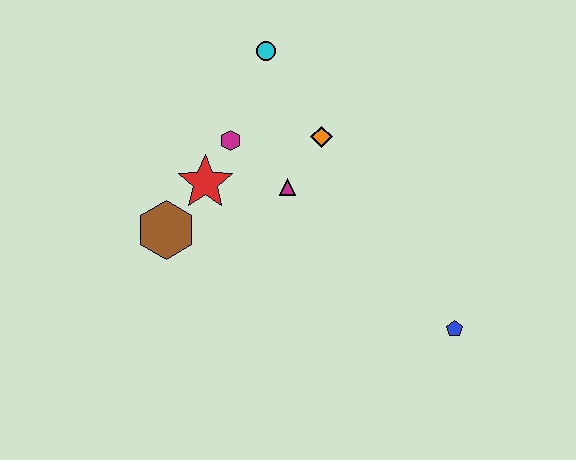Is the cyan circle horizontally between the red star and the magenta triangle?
Yes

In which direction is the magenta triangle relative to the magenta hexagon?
The magenta triangle is to the right of the magenta hexagon.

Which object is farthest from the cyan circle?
The blue pentagon is farthest from the cyan circle.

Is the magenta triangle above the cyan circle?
No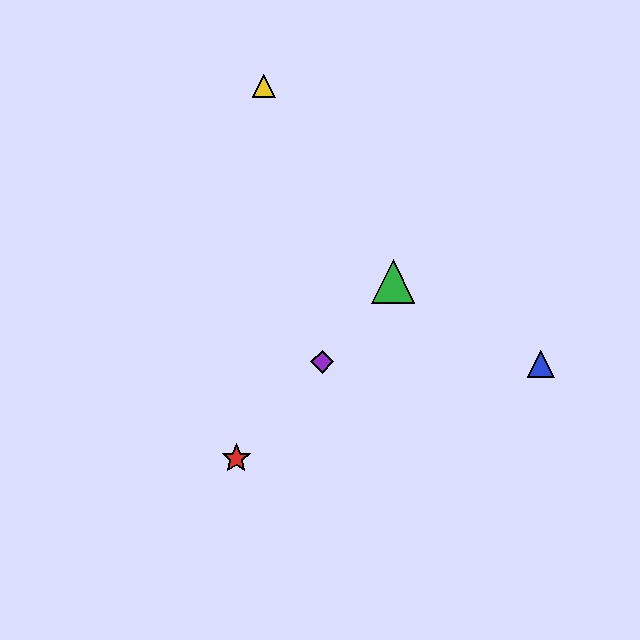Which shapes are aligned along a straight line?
The red star, the green triangle, the purple diamond are aligned along a straight line.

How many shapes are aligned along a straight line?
3 shapes (the red star, the green triangle, the purple diamond) are aligned along a straight line.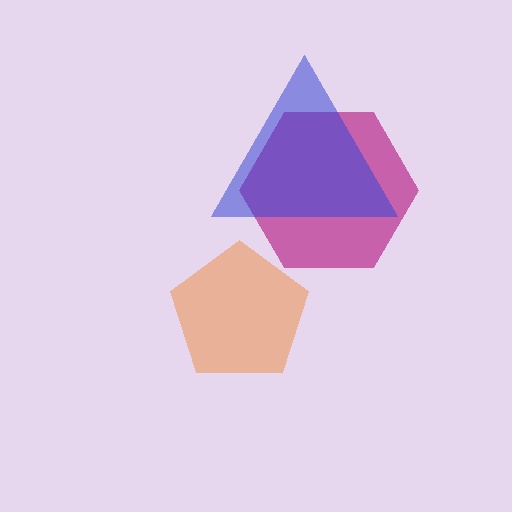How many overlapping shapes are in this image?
There are 3 overlapping shapes in the image.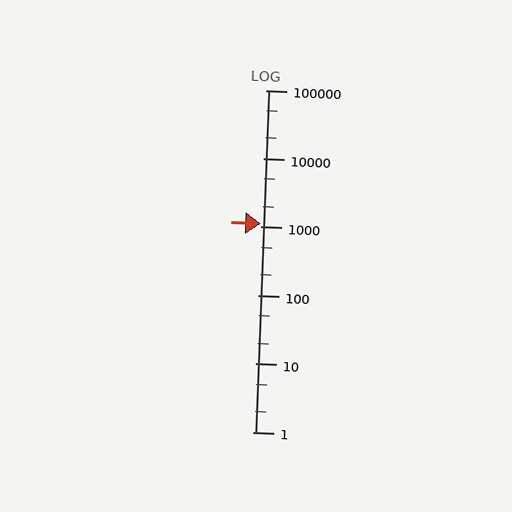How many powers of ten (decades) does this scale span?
The scale spans 5 decades, from 1 to 100000.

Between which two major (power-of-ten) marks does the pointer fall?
The pointer is between 1000 and 10000.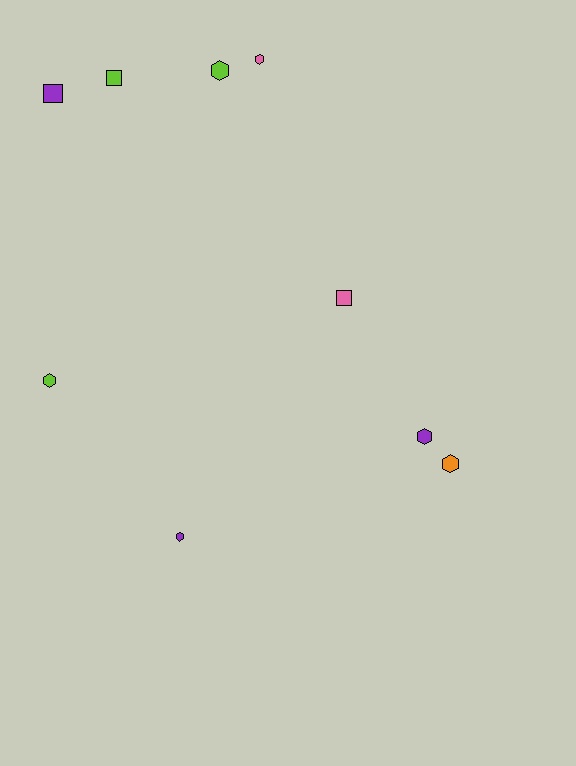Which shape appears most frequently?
Hexagon, with 6 objects.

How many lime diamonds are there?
There are no lime diamonds.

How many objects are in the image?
There are 9 objects.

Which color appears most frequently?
Purple, with 3 objects.